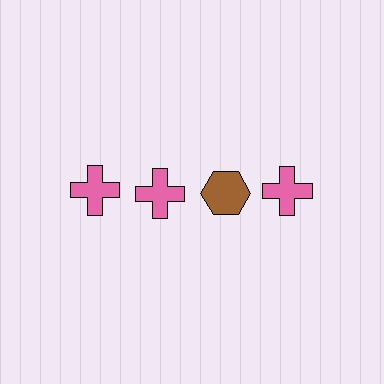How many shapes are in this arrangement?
There are 4 shapes arranged in a grid pattern.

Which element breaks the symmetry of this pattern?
The brown hexagon in the top row, center column breaks the symmetry. All other shapes are pink crosses.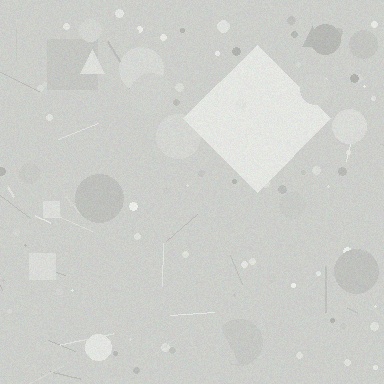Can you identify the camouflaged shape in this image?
The camouflaged shape is a diamond.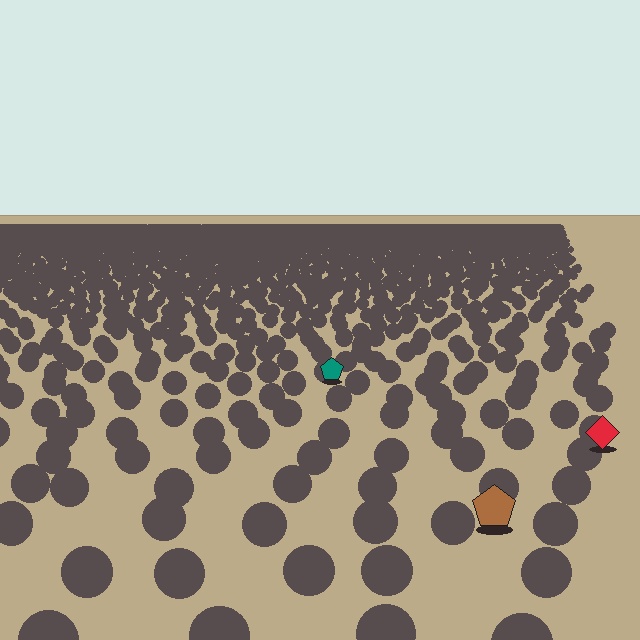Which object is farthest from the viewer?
The teal pentagon is farthest from the viewer. It appears smaller and the ground texture around it is denser.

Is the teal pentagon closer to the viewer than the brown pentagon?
No. The brown pentagon is closer — you can tell from the texture gradient: the ground texture is coarser near it.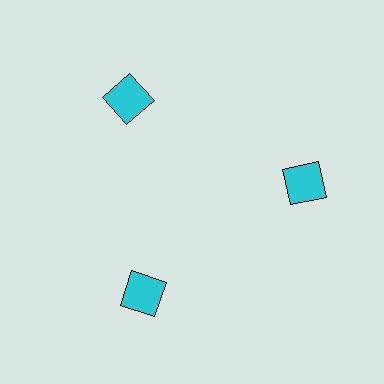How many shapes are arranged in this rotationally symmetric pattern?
There are 3 shapes, arranged in 3 groups of 1.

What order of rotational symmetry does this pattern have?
This pattern has 3-fold rotational symmetry.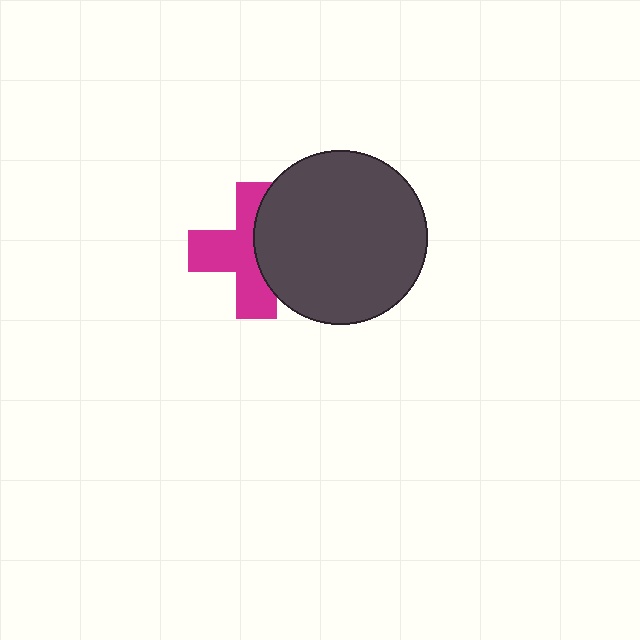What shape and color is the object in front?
The object in front is a dark gray circle.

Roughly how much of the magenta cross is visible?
About half of it is visible (roughly 59%).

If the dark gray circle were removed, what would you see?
You would see the complete magenta cross.